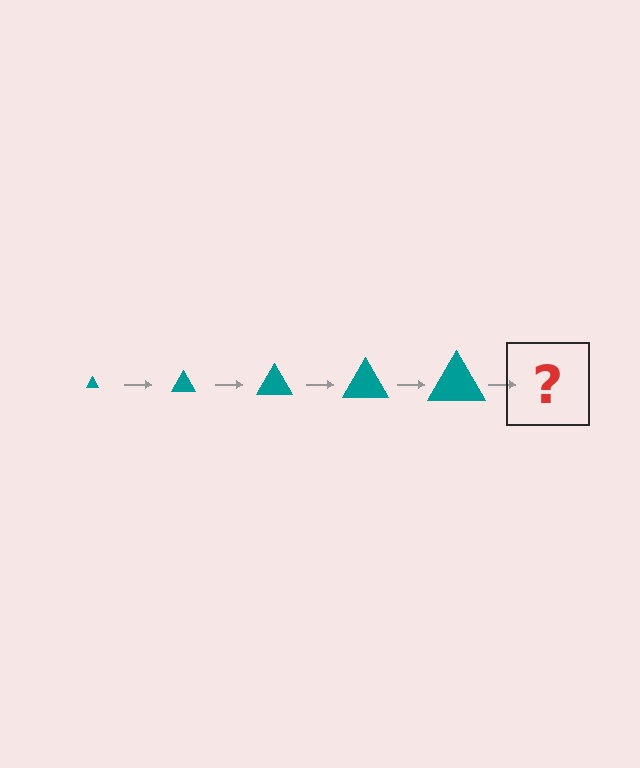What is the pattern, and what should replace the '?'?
The pattern is that the triangle gets progressively larger each step. The '?' should be a teal triangle, larger than the previous one.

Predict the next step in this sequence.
The next step is a teal triangle, larger than the previous one.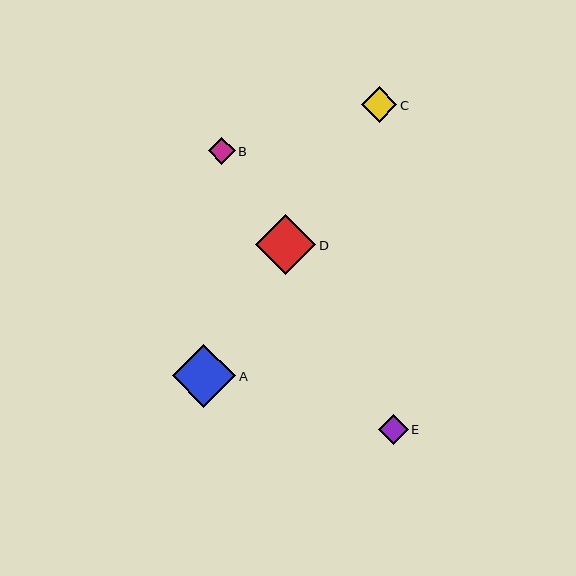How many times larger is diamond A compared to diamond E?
Diamond A is approximately 2.1 times the size of diamond E.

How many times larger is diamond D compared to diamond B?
Diamond D is approximately 2.2 times the size of diamond B.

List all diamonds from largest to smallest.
From largest to smallest: A, D, C, E, B.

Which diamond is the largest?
Diamond A is the largest with a size of approximately 63 pixels.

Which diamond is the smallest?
Diamond B is the smallest with a size of approximately 27 pixels.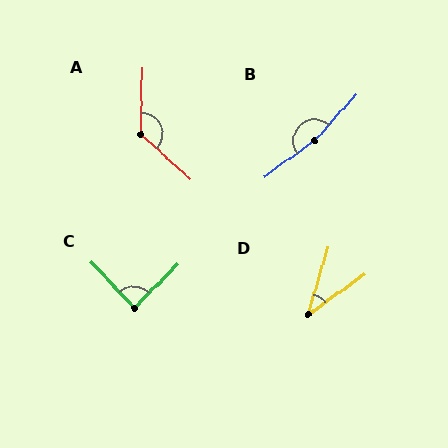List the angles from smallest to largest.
D (38°), C (88°), A (130°), B (167°).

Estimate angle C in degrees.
Approximately 88 degrees.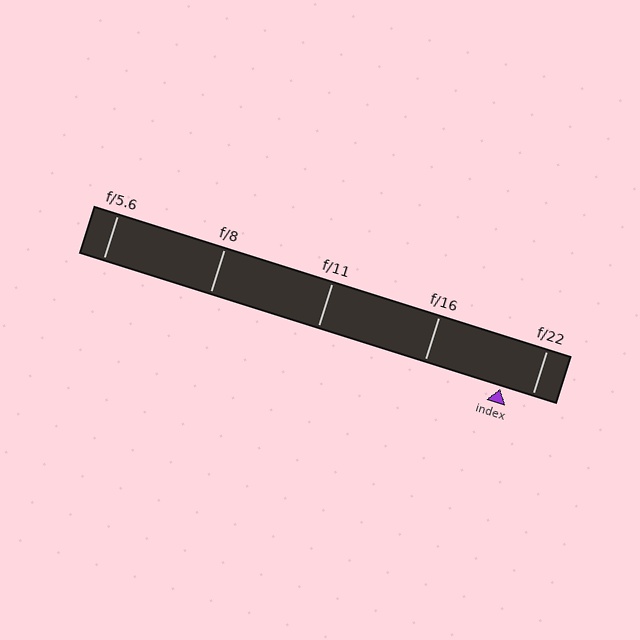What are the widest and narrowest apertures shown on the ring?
The widest aperture shown is f/5.6 and the narrowest is f/22.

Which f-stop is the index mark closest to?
The index mark is closest to f/22.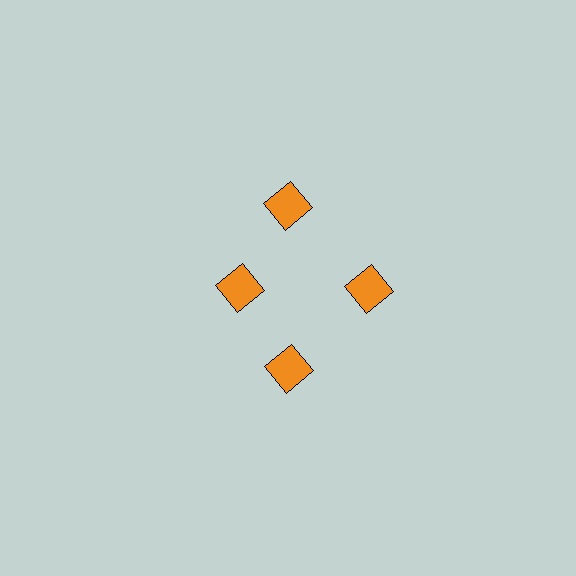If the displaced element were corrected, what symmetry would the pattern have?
It would have 4-fold rotational symmetry — the pattern would map onto itself every 90 degrees.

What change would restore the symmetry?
The symmetry would be restored by moving it outward, back onto the ring so that all 4 diamonds sit at equal angles and equal distance from the center.